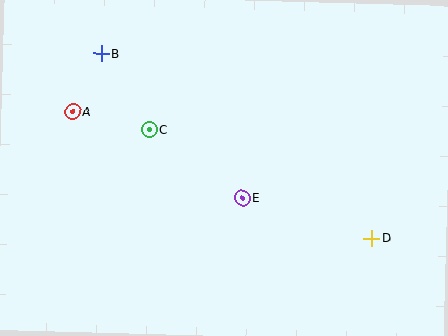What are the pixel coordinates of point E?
Point E is at (243, 198).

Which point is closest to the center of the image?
Point E at (243, 198) is closest to the center.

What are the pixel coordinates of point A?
Point A is at (73, 112).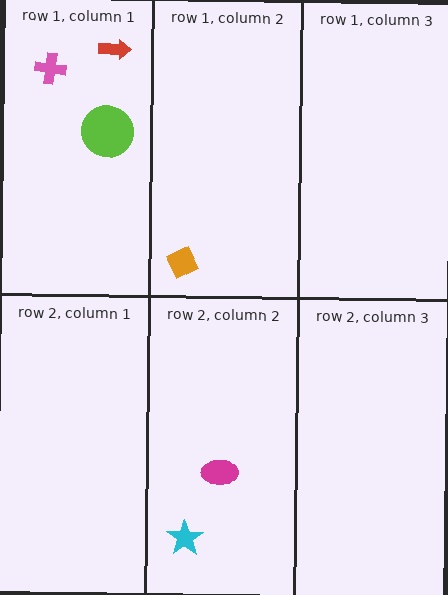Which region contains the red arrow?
The row 1, column 1 region.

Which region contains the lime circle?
The row 1, column 1 region.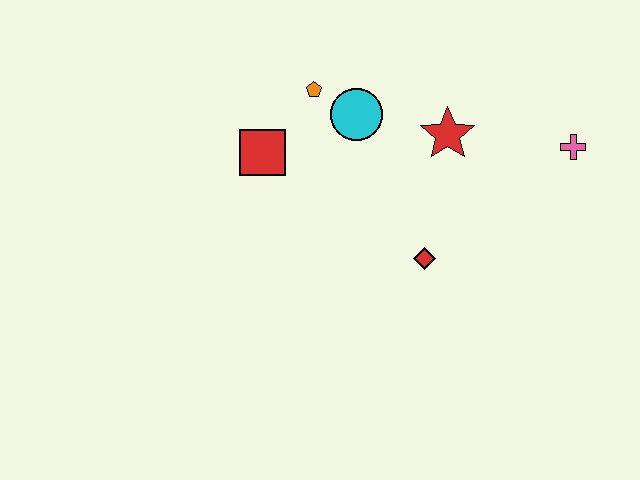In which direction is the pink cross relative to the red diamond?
The pink cross is to the right of the red diamond.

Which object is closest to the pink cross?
The red star is closest to the pink cross.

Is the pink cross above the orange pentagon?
No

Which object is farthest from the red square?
The pink cross is farthest from the red square.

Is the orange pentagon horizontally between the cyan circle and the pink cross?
No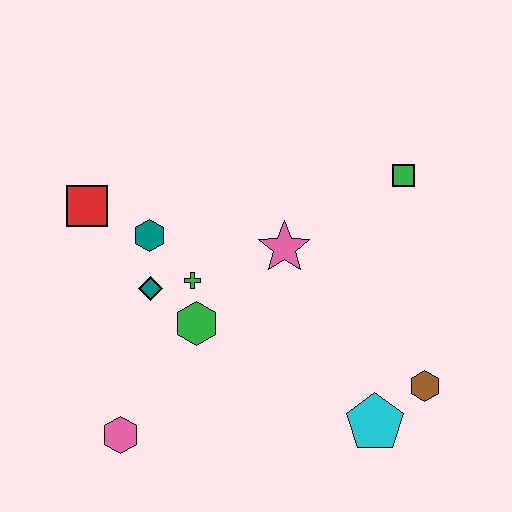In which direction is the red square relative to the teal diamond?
The red square is above the teal diamond.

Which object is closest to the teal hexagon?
The teal diamond is closest to the teal hexagon.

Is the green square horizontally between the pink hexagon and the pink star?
No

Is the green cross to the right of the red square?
Yes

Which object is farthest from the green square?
The pink hexagon is farthest from the green square.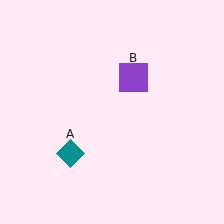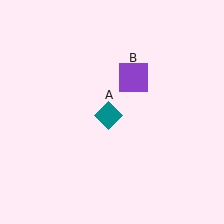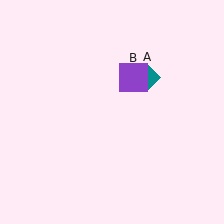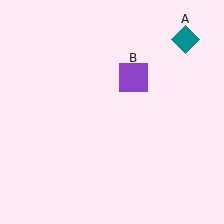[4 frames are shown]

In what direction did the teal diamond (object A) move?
The teal diamond (object A) moved up and to the right.